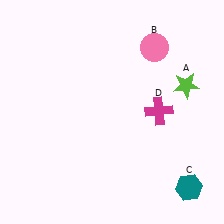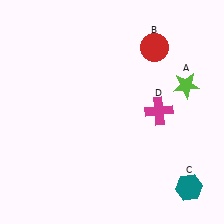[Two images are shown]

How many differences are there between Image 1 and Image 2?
There is 1 difference between the two images.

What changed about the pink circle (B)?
In Image 1, B is pink. In Image 2, it changed to red.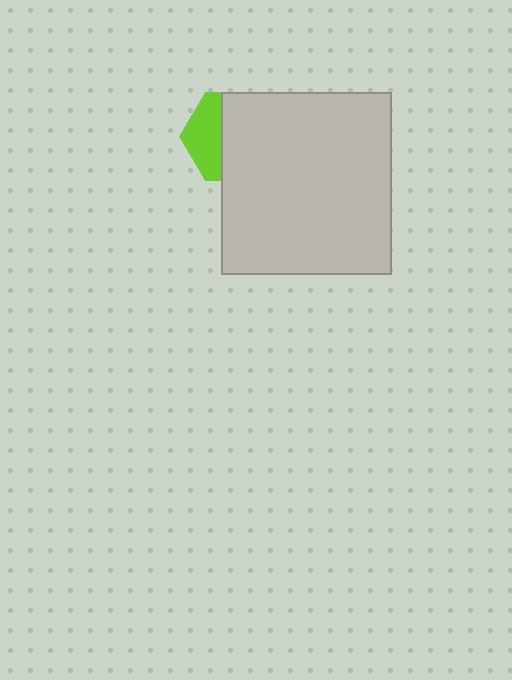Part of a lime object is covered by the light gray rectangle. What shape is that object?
It is a hexagon.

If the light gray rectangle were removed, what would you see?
You would see the complete lime hexagon.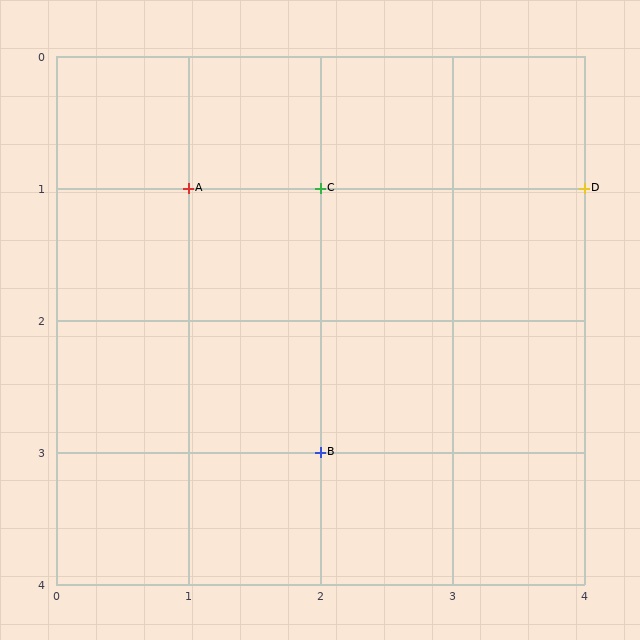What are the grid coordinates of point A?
Point A is at grid coordinates (1, 1).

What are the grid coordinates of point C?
Point C is at grid coordinates (2, 1).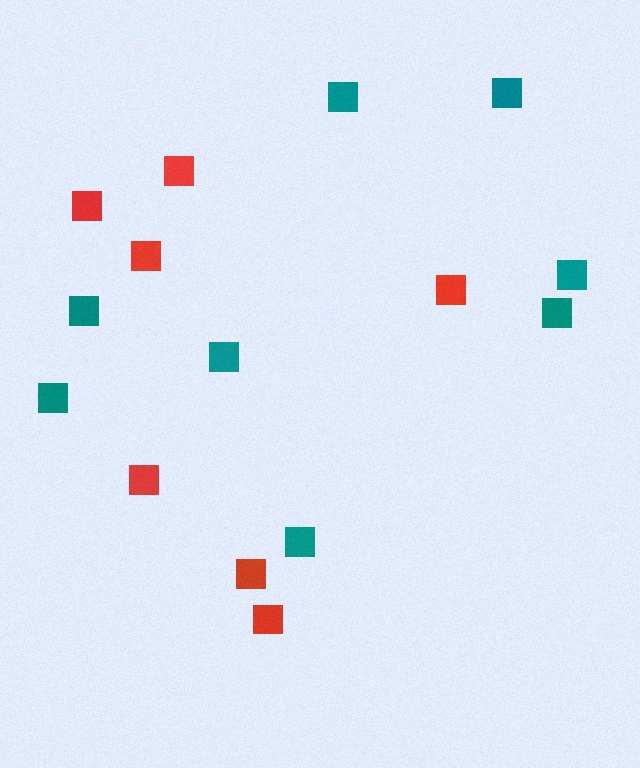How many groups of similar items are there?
There are 2 groups: one group of teal squares (8) and one group of red squares (7).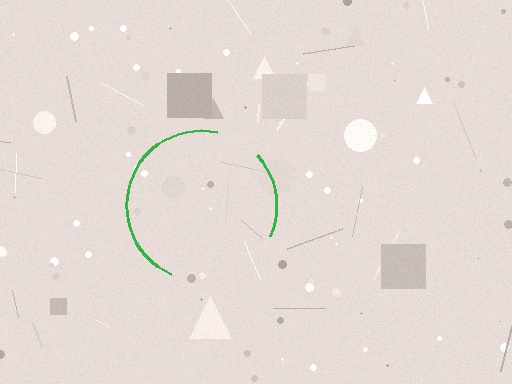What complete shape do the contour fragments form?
The contour fragments form a circle.